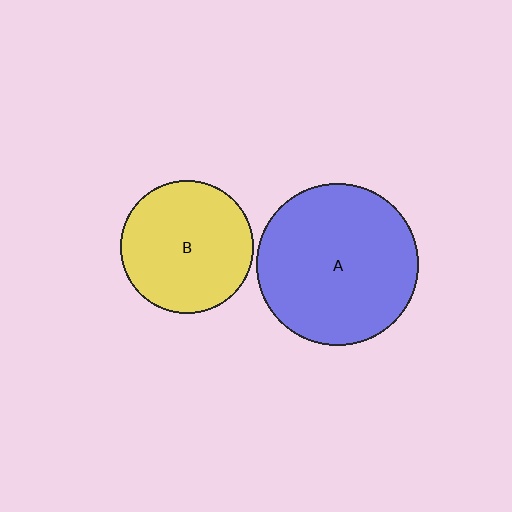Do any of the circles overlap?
No, none of the circles overlap.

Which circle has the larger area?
Circle A (blue).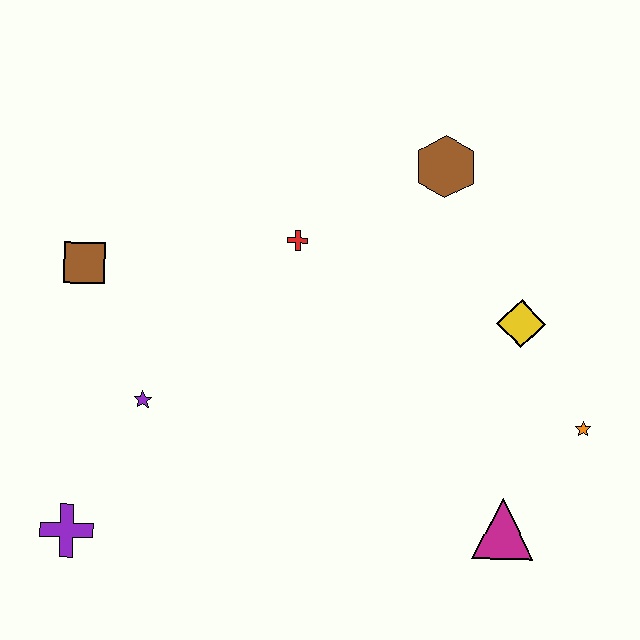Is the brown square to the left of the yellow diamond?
Yes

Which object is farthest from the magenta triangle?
The brown square is farthest from the magenta triangle.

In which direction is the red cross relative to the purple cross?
The red cross is above the purple cross.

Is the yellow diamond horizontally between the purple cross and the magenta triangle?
No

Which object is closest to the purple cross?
The purple star is closest to the purple cross.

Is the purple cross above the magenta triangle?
No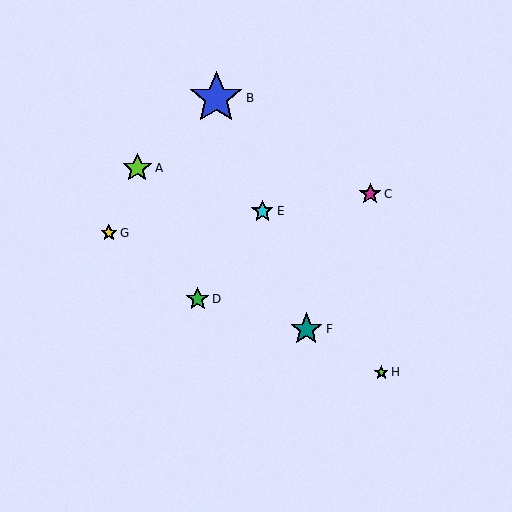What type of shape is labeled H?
Shape H is a lime star.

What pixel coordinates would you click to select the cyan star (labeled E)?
Click at (262, 211) to select the cyan star E.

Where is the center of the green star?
The center of the green star is at (198, 299).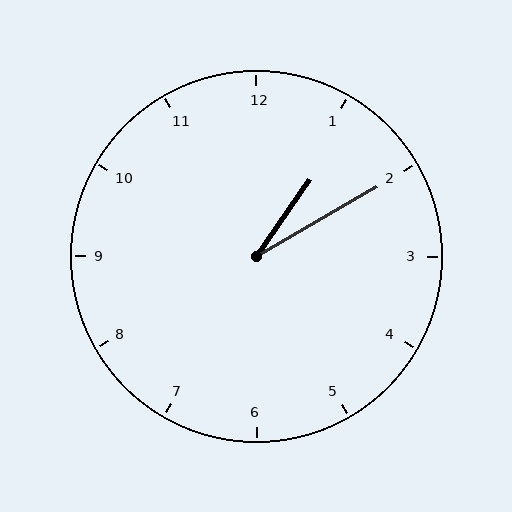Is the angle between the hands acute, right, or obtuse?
It is acute.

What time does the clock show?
1:10.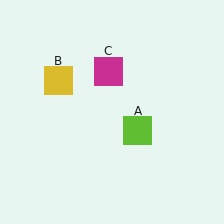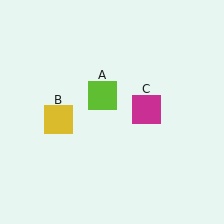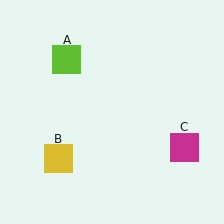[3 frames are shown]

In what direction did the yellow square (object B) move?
The yellow square (object B) moved down.